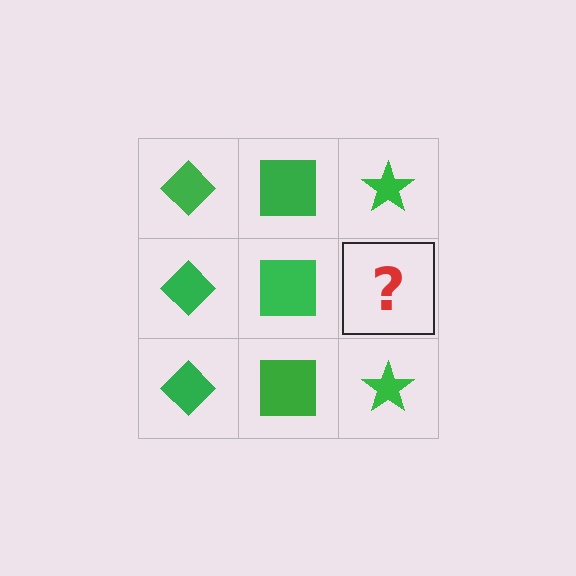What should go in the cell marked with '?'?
The missing cell should contain a green star.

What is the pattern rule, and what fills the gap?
The rule is that each column has a consistent shape. The gap should be filled with a green star.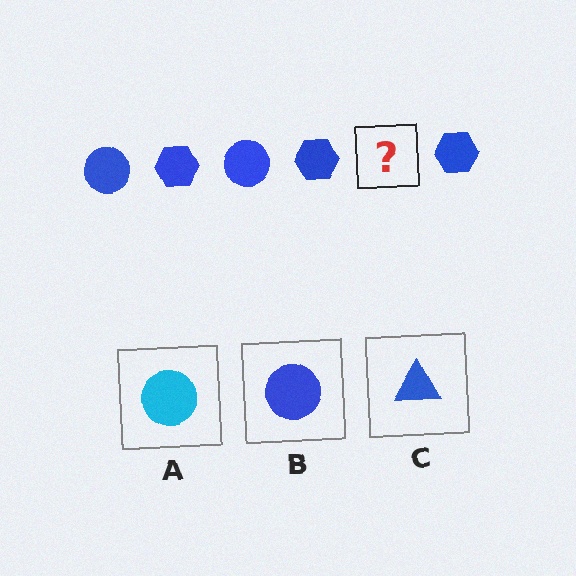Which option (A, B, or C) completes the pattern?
B.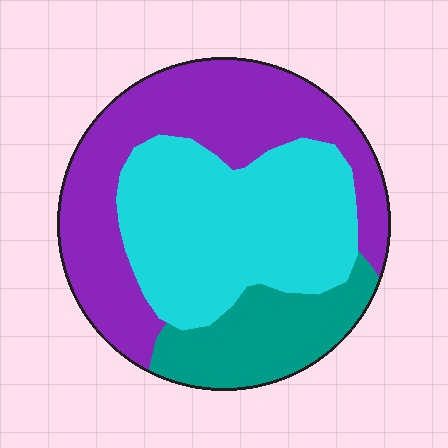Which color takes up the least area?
Teal, at roughly 20%.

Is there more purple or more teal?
Purple.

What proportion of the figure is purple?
Purple takes up about two fifths (2/5) of the figure.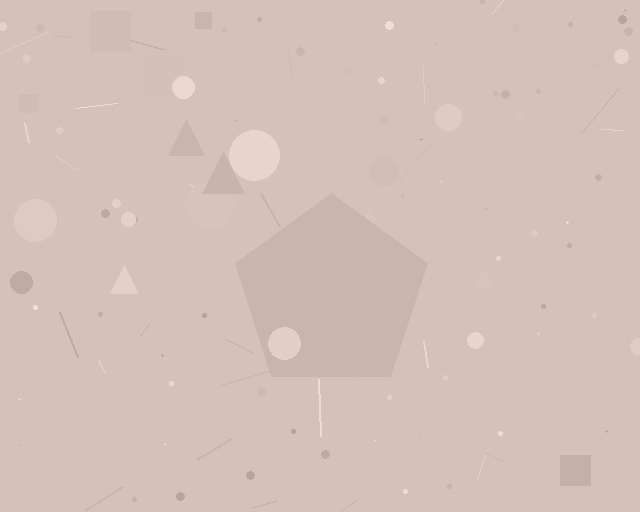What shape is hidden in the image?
A pentagon is hidden in the image.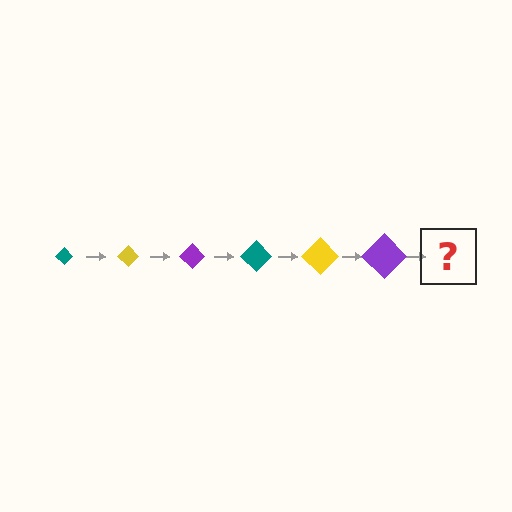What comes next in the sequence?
The next element should be a teal diamond, larger than the previous one.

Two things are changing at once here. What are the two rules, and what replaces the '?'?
The two rules are that the diamond grows larger each step and the color cycles through teal, yellow, and purple. The '?' should be a teal diamond, larger than the previous one.